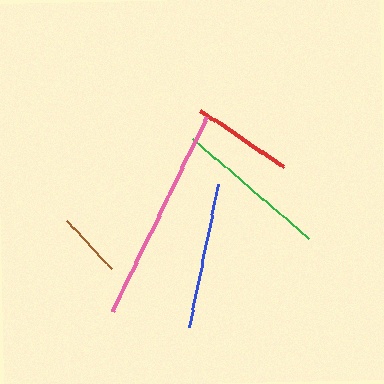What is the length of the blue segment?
The blue segment is approximately 146 pixels long.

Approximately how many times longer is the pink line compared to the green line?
The pink line is approximately 1.4 times the length of the green line.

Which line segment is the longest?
The pink line is the longest at approximately 217 pixels.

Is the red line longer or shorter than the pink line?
The pink line is longer than the red line.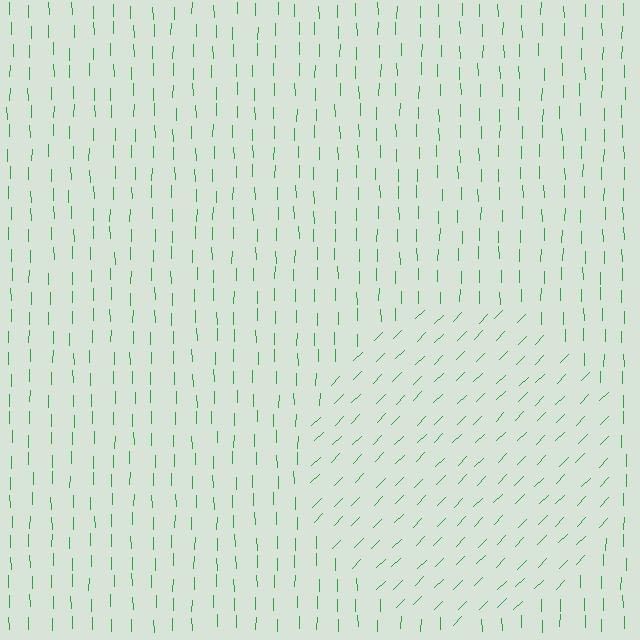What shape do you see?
I see a circle.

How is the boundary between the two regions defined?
The boundary is defined purely by a change in line orientation (approximately 45 degrees difference). All lines are the same color and thickness.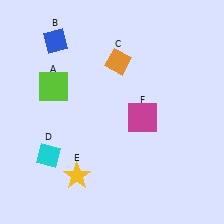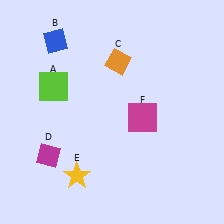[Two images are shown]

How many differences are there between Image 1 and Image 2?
There is 1 difference between the two images.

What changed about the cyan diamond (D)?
In Image 1, D is cyan. In Image 2, it changed to magenta.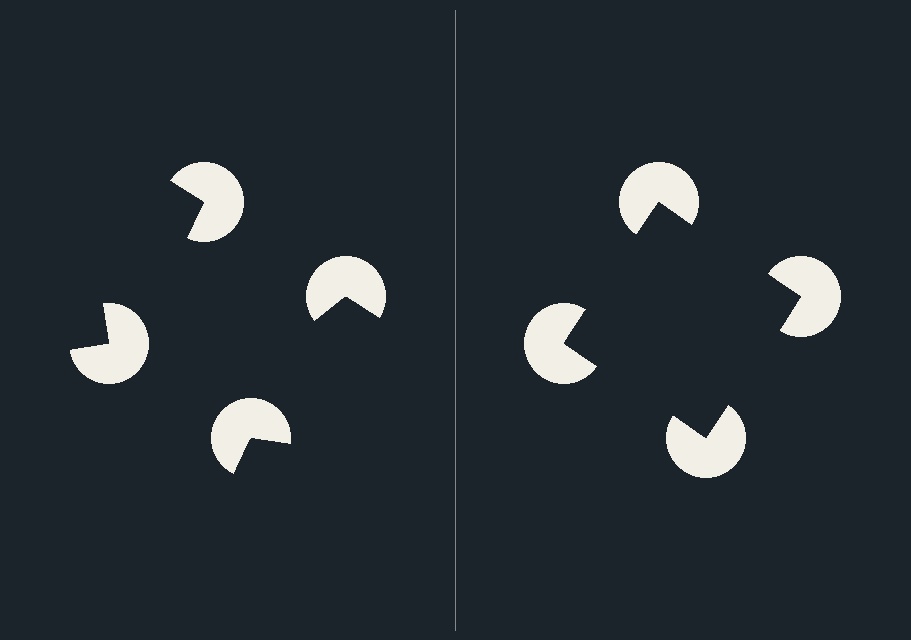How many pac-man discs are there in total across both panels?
8 — 4 on each side.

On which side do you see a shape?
An illusory square appears on the right side. On the left side the wedge cuts are rotated, so no coherent shape forms.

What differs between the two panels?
The pac-man discs are positioned identically on both sides; only the wedge orientations differ. On the right they align to a square; on the left they are misaligned.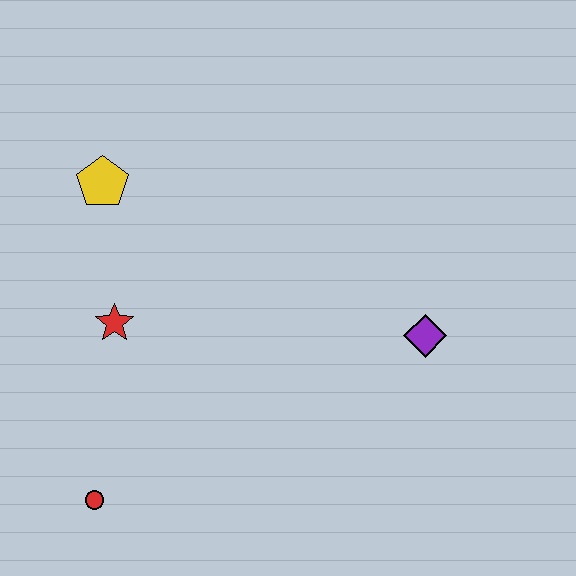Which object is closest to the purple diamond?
The red star is closest to the purple diamond.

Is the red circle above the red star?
No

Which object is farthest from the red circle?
The purple diamond is farthest from the red circle.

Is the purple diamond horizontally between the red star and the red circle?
No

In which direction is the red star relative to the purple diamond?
The red star is to the left of the purple diamond.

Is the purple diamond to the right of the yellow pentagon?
Yes